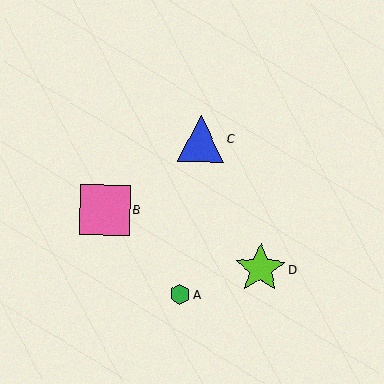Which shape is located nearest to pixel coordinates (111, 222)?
The pink square (labeled B) at (105, 210) is nearest to that location.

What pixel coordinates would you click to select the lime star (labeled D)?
Click at (260, 269) to select the lime star D.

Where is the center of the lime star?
The center of the lime star is at (260, 269).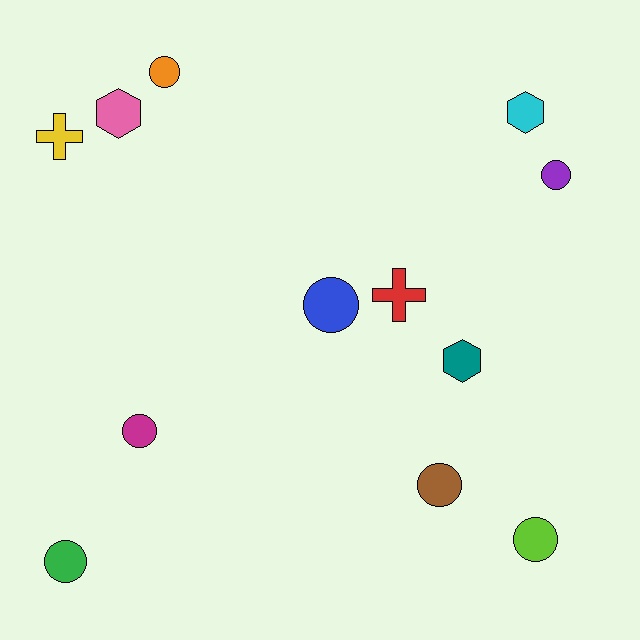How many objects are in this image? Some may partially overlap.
There are 12 objects.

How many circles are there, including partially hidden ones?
There are 7 circles.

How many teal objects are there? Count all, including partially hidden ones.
There is 1 teal object.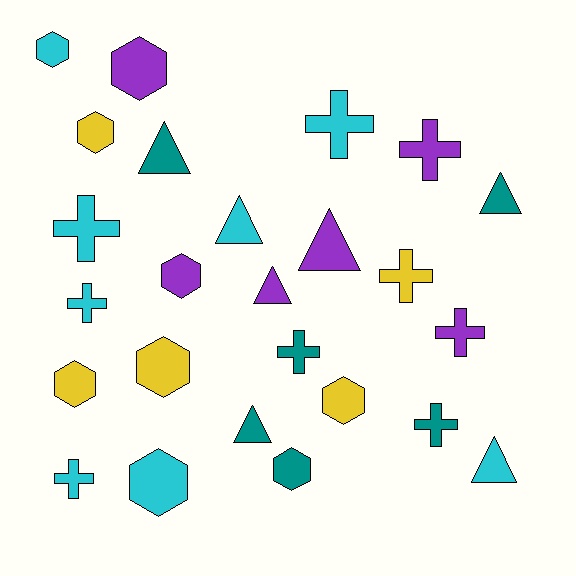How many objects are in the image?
There are 25 objects.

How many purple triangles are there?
There are 2 purple triangles.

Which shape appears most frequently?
Cross, with 9 objects.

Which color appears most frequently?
Cyan, with 8 objects.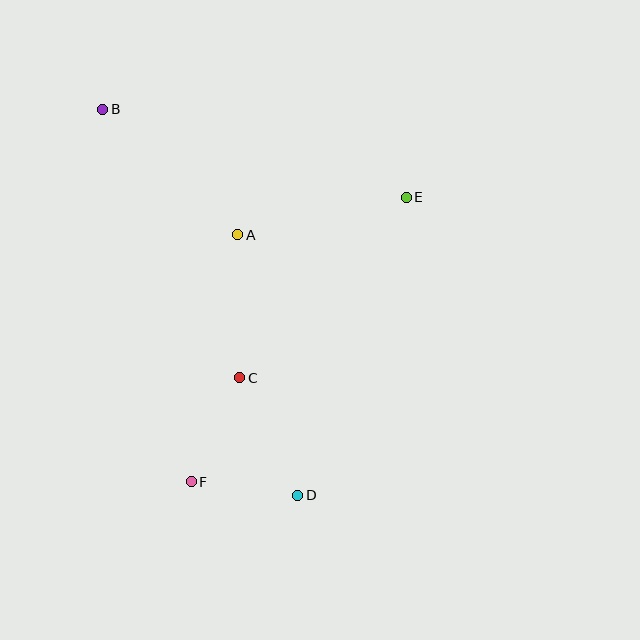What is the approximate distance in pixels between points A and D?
The distance between A and D is approximately 267 pixels.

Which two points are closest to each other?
Points D and F are closest to each other.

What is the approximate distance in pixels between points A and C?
The distance between A and C is approximately 143 pixels.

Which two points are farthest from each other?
Points B and D are farthest from each other.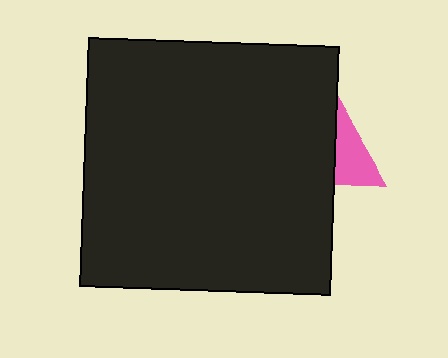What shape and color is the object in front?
The object in front is a black rectangle.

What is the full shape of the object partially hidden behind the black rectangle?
The partially hidden object is a pink triangle.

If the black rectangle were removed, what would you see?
You would see the complete pink triangle.